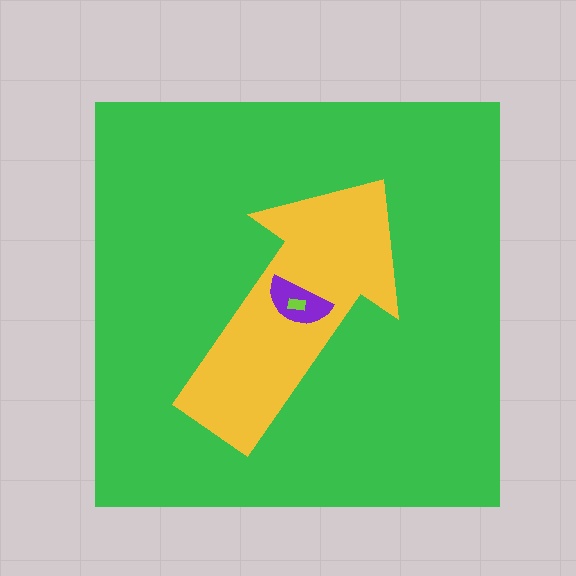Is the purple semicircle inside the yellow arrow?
Yes.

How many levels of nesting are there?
4.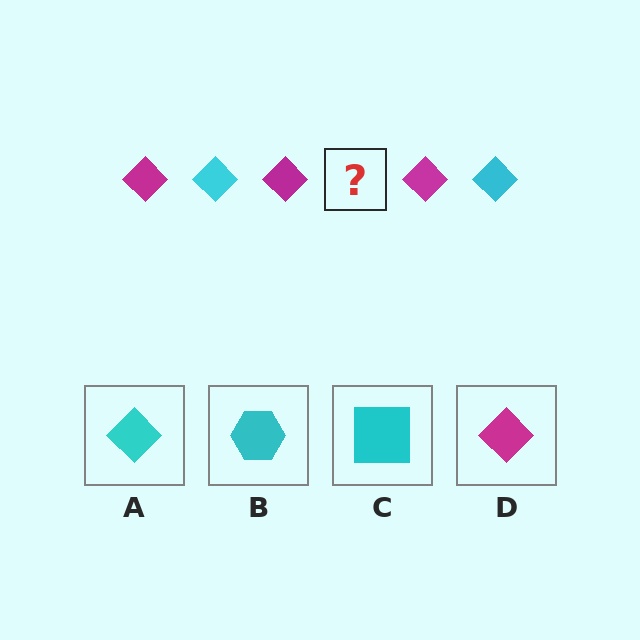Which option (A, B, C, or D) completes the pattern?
A.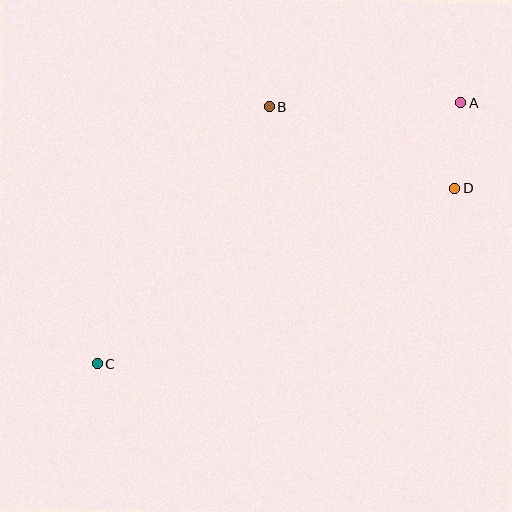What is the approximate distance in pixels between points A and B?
The distance between A and B is approximately 191 pixels.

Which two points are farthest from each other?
Points A and C are farthest from each other.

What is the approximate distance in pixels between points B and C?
The distance between B and C is approximately 309 pixels.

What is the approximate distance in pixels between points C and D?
The distance between C and D is approximately 398 pixels.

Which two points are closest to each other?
Points A and D are closest to each other.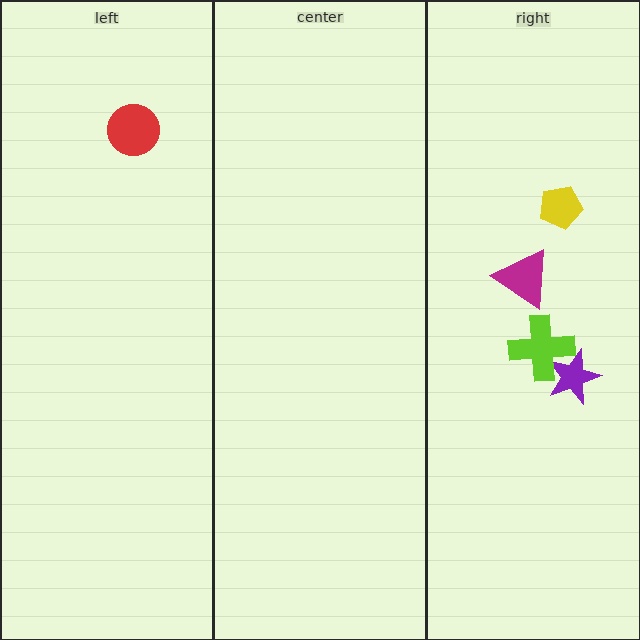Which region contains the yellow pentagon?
The right region.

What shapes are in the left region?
The red circle.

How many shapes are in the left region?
1.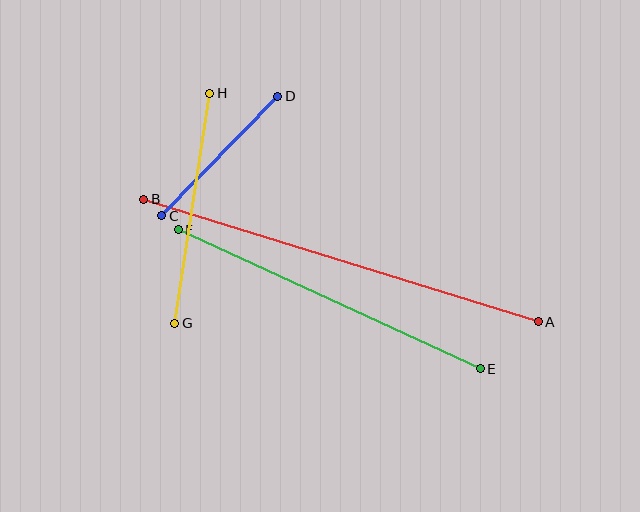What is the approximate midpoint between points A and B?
The midpoint is at approximately (341, 260) pixels.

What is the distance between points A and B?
The distance is approximately 413 pixels.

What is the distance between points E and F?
The distance is approximately 333 pixels.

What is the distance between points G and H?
The distance is approximately 232 pixels.